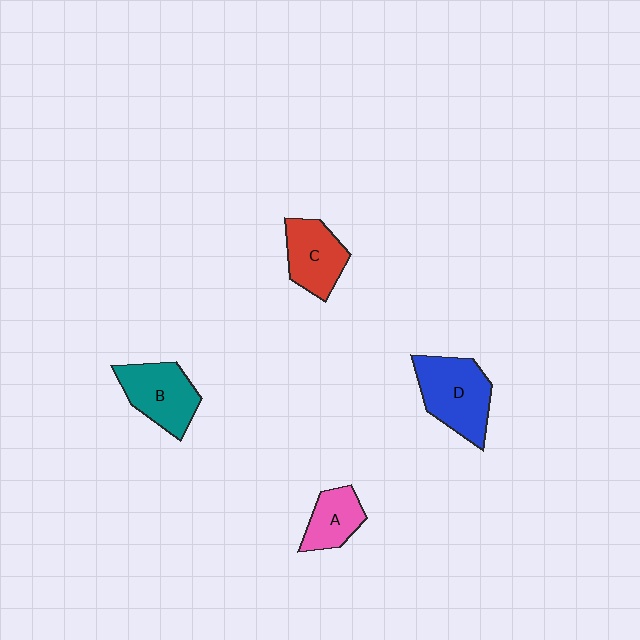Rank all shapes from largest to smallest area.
From largest to smallest: D (blue), B (teal), C (red), A (pink).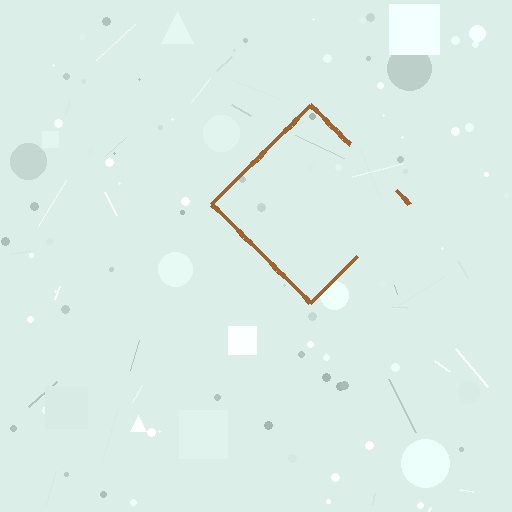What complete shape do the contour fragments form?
The contour fragments form a diamond.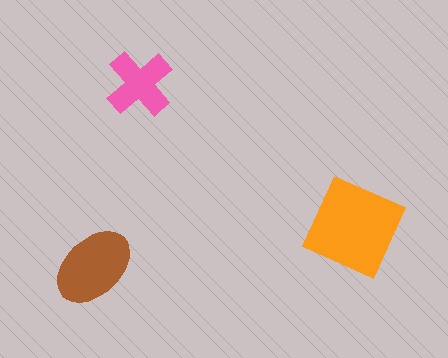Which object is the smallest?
The pink cross.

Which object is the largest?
The orange diamond.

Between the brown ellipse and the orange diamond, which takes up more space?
The orange diamond.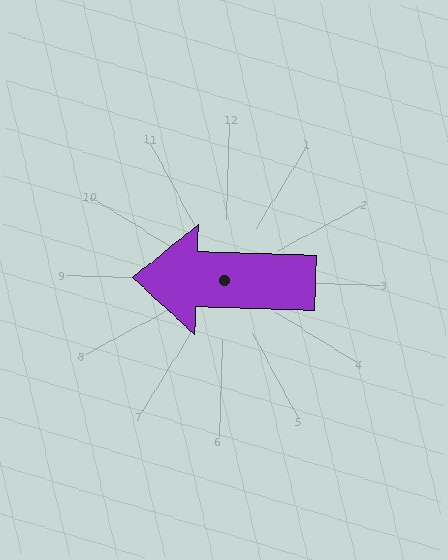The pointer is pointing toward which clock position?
Roughly 9 o'clock.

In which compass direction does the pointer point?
West.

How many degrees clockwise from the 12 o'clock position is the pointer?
Approximately 270 degrees.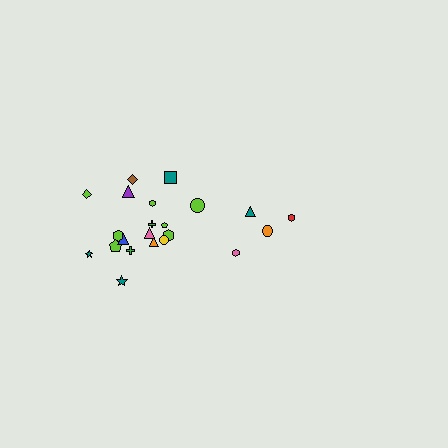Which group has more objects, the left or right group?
The left group.